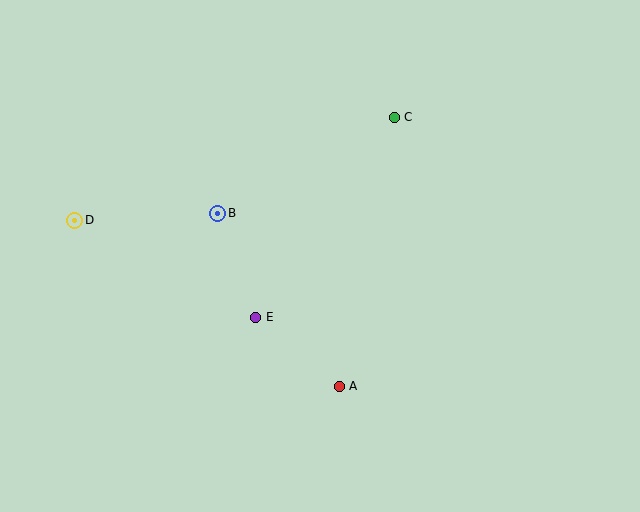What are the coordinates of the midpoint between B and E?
The midpoint between B and E is at (237, 265).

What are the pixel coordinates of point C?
Point C is at (394, 117).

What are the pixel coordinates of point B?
Point B is at (218, 213).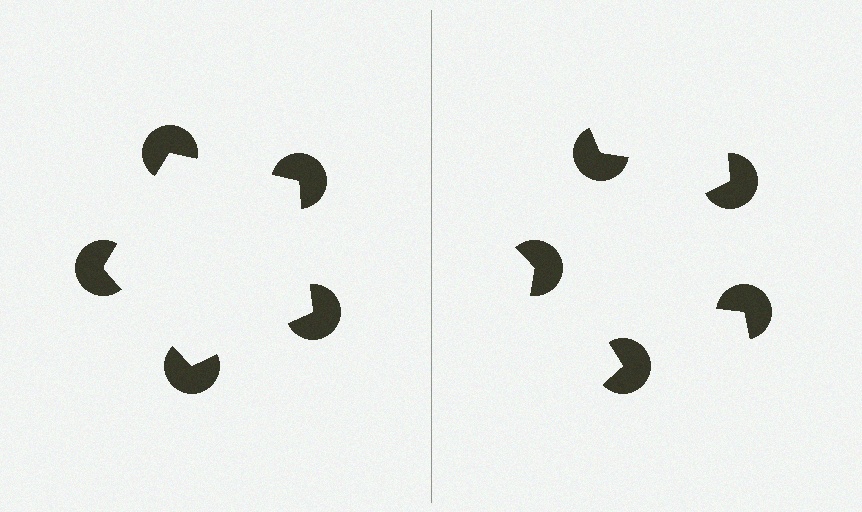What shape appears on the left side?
An illusory pentagon.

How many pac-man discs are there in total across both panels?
10 — 5 on each side.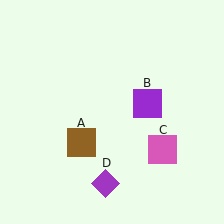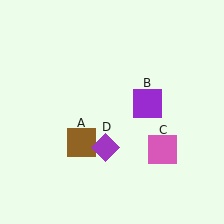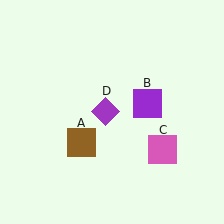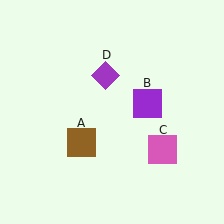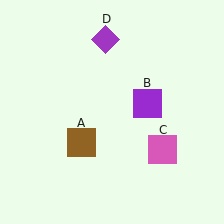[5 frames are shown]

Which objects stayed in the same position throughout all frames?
Brown square (object A) and purple square (object B) and pink square (object C) remained stationary.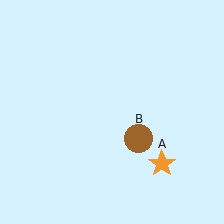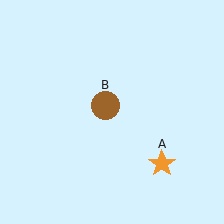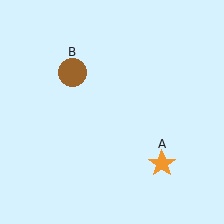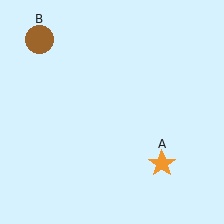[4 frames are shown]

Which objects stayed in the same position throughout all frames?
Orange star (object A) remained stationary.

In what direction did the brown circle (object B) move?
The brown circle (object B) moved up and to the left.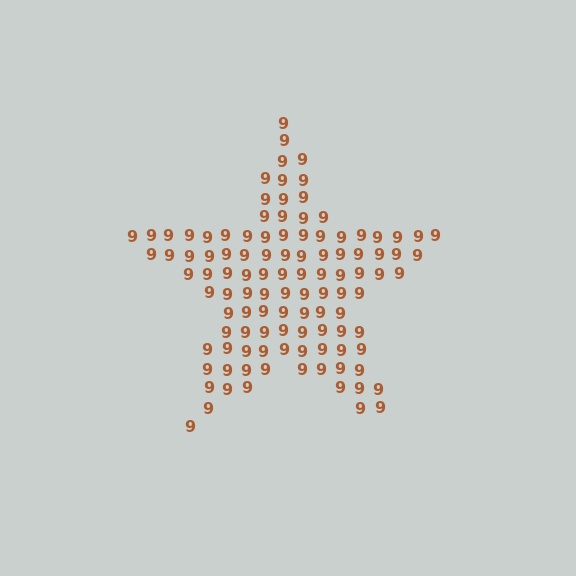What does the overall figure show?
The overall figure shows a star.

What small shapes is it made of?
It is made of small digit 9's.